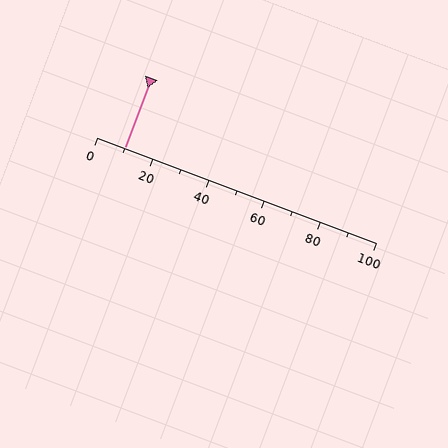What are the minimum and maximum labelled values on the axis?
The axis runs from 0 to 100.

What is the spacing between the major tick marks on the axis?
The major ticks are spaced 20 apart.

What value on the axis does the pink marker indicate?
The marker indicates approximately 10.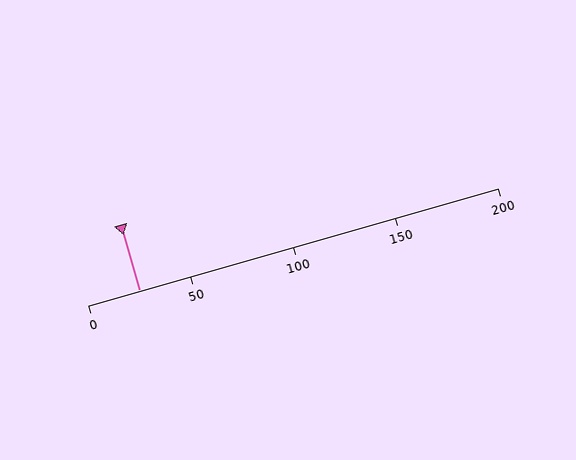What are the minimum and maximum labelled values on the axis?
The axis runs from 0 to 200.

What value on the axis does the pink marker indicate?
The marker indicates approximately 25.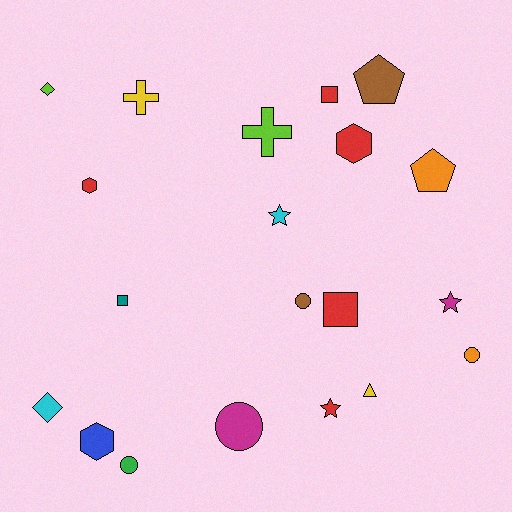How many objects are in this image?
There are 20 objects.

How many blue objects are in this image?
There is 1 blue object.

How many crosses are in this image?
There are 2 crosses.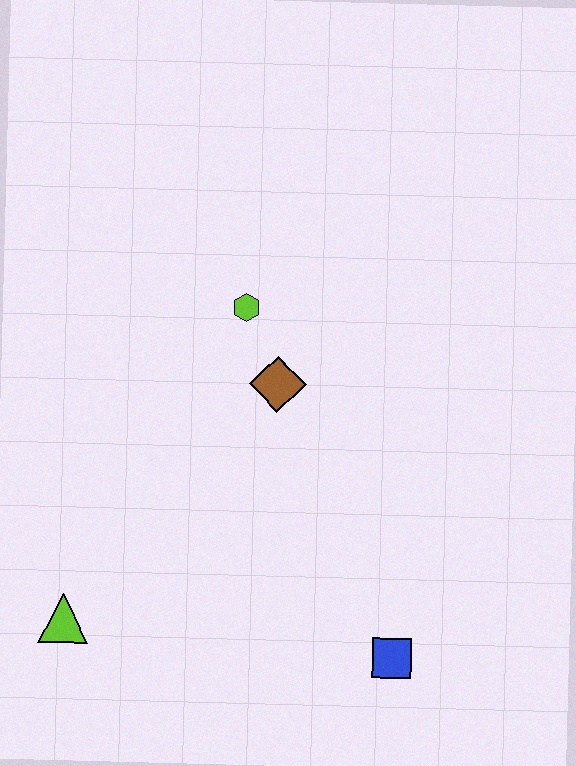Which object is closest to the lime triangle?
The brown diamond is closest to the lime triangle.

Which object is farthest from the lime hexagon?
The blue square is farthest from the lime hexagon.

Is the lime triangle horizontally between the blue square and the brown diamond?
No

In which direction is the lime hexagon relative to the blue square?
The lime hexagon is above the blue square.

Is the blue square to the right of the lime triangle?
Yes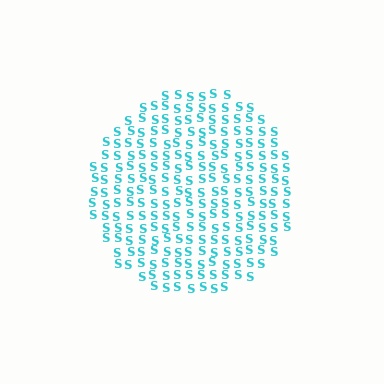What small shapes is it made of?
It is made of small letter S's.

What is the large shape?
The large shape is a circle.